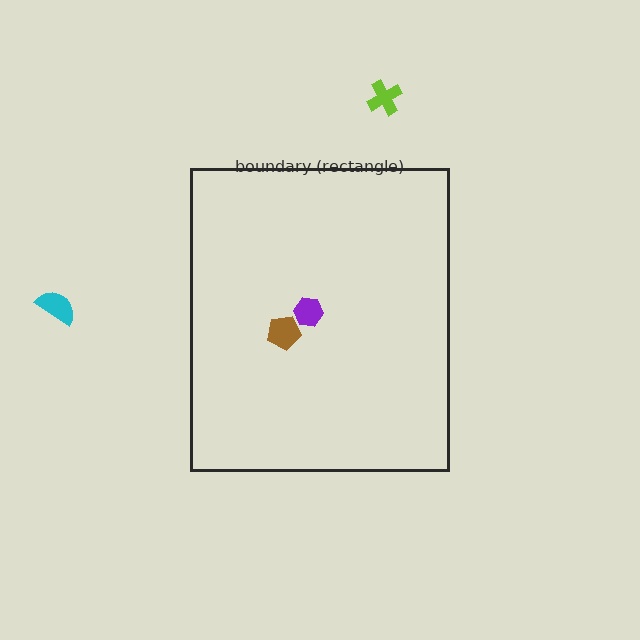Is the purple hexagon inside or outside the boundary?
Inside.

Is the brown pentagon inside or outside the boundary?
Inside.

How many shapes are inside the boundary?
2 inside, 2 outside.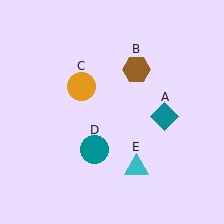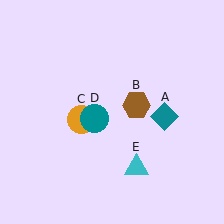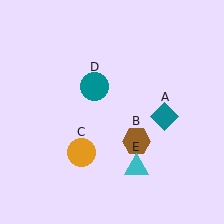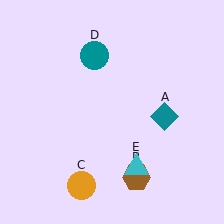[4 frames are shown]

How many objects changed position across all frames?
3 objects changed position: brown hexagon (object B), orange circle (object C), teal circle (object D).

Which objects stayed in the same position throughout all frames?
Teal diamond (object A) and cyan triangle (object E) remained stationary.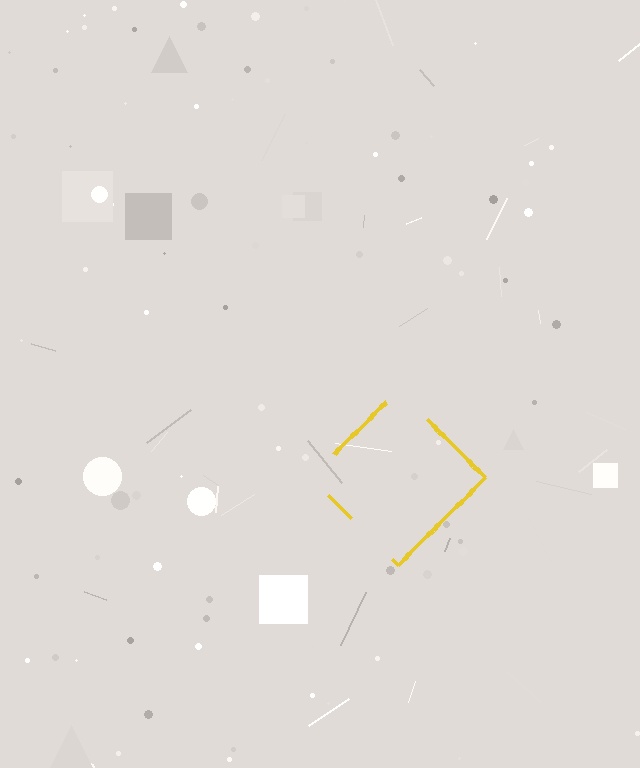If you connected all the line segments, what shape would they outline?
They would outline a diamond.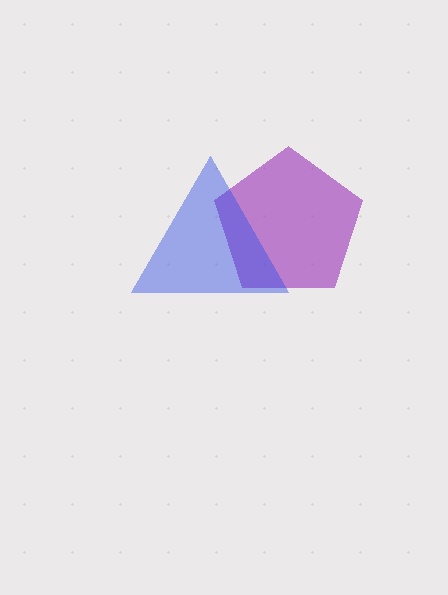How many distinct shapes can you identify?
There are 2 distinct shapes: a purple pentagon, a blue triangle.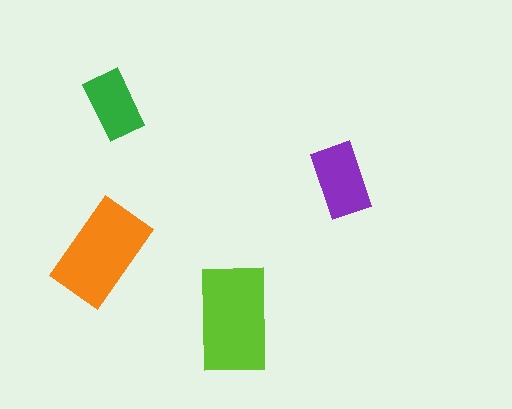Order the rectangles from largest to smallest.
the lime one, the orange one, the purple one, the green one.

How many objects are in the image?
There are 4 objects in the image.